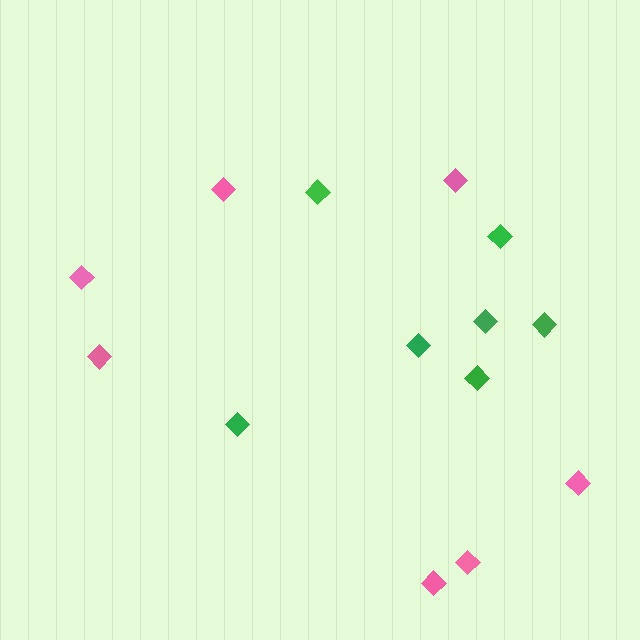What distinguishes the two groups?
There are 2 groups: one group of pink diamonds (7) and one group of green diamonds (7).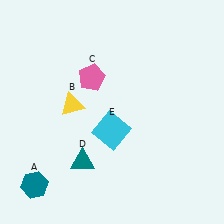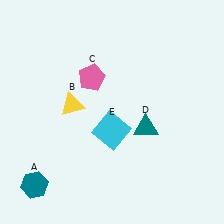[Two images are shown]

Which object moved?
The teal triangle (D) moved right.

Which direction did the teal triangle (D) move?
The teal triangle (D) moved right.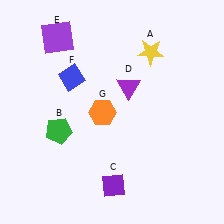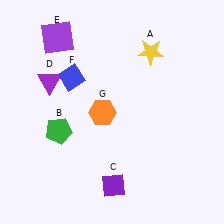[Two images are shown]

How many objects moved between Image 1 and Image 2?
1 object moved between the two images.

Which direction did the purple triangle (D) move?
The purple triangle (D) moved left.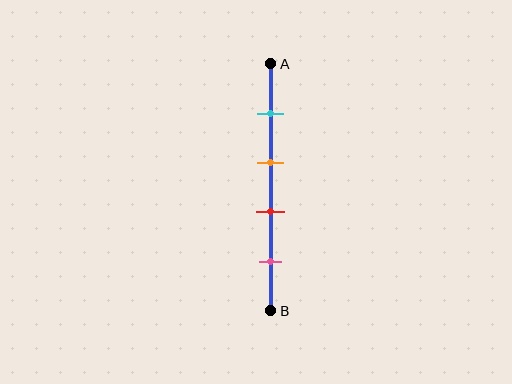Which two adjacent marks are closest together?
The orange and red marks are the closest adjacent pair.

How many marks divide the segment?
There are 4 marks dividing the segment.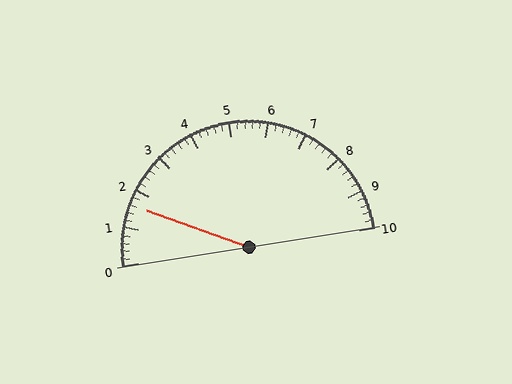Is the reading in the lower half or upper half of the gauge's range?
The reading is in the lower half of the range (0 to 10).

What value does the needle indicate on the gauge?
The needle indicates approximately 1.6.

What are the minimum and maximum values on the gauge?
The gauge ranges from 0 to 10.